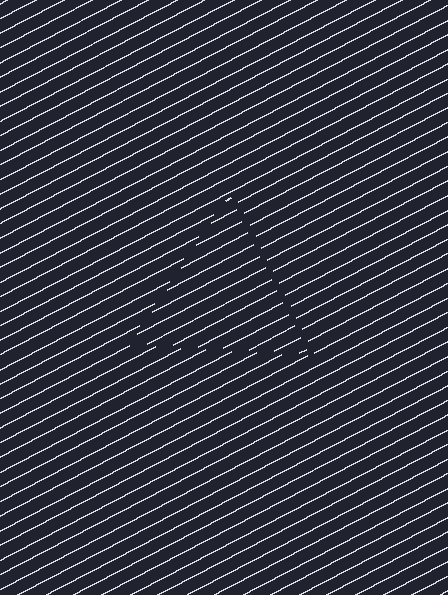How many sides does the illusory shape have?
3 sides — the line-ends trace a triangle.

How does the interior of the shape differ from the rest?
The interior of the shape contains the same grating, shifted by half a period — the contour is defined by the phase discontinuity where line-ends from the inner and outer gratings abut.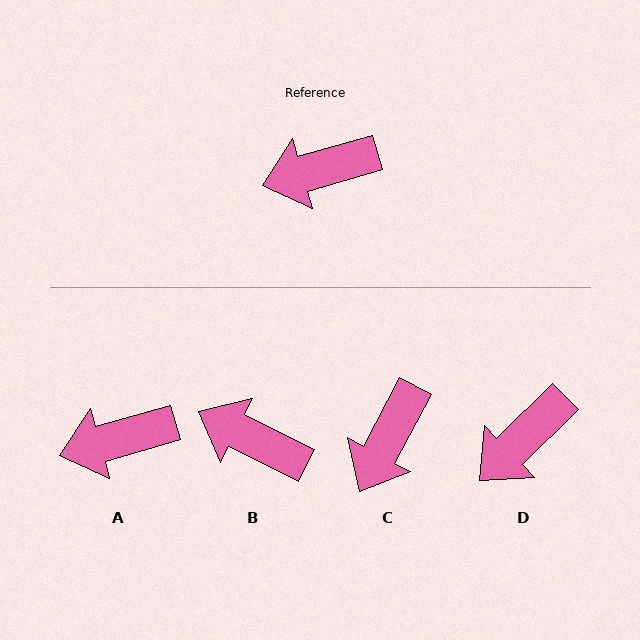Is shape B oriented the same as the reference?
No, it is off by about 42 degrees.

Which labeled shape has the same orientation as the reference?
A.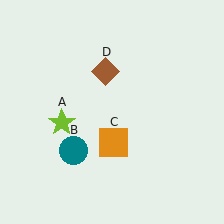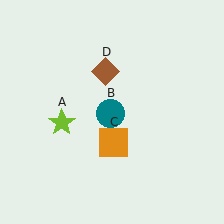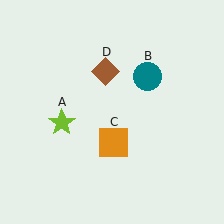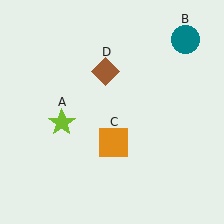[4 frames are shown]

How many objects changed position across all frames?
1 object changed position: teal circle (object B).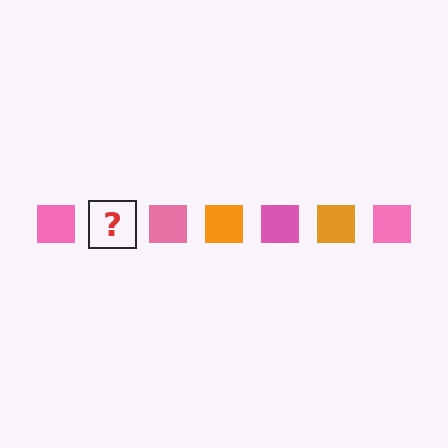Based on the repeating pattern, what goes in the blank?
The blank should be an orange square.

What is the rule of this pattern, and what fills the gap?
The rule is that the pattern cycles through pink, orange squares. The gap should be filled with an orange square.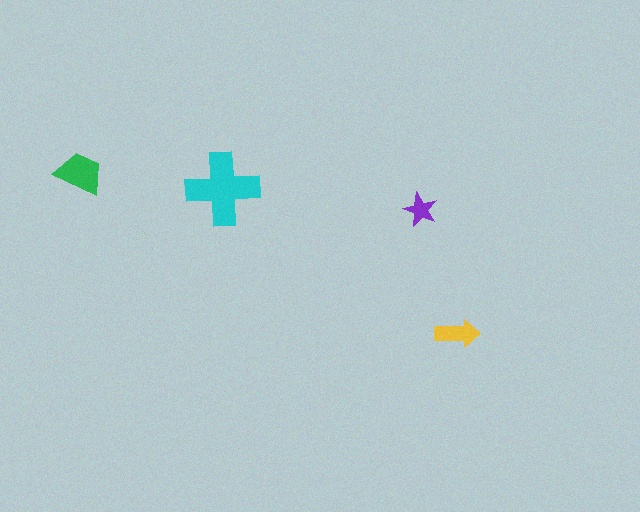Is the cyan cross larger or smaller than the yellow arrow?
Larger.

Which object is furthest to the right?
The yellow arrow is rightmost.